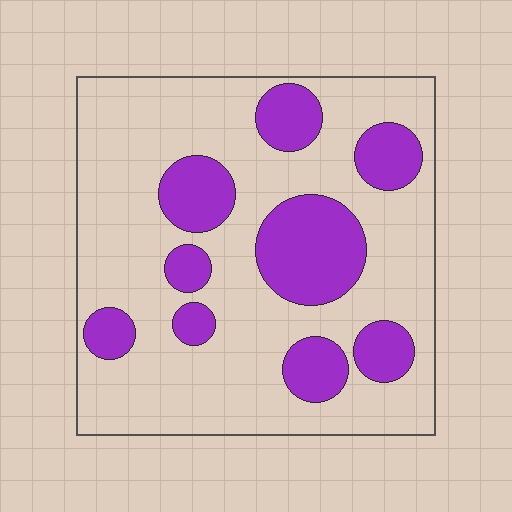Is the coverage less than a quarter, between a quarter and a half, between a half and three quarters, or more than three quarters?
Between a quarter and a half.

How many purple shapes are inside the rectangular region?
9.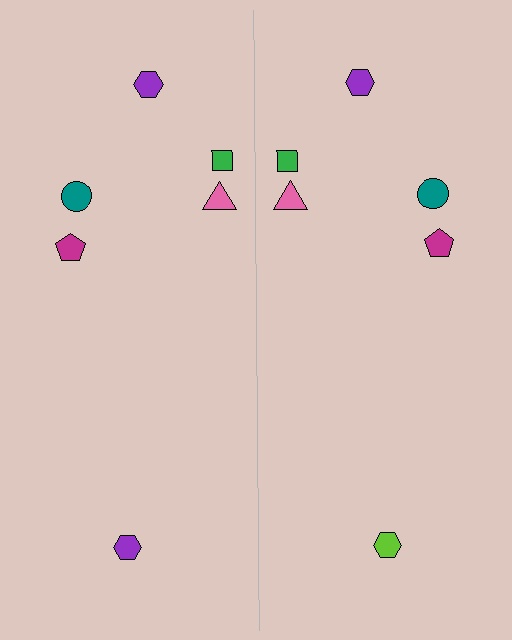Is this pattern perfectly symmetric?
No, the pattern is not perfectly symmetric. The lime hexagon on the right side breaks the symmetry — its mirror counterpart is purple.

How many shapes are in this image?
There are 12 shapes in this image.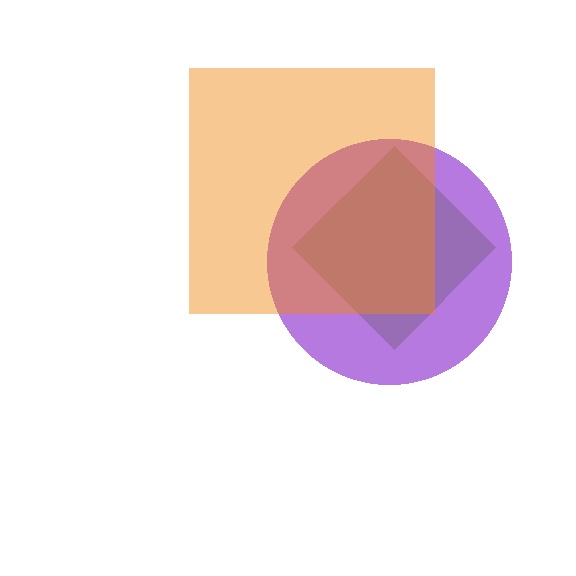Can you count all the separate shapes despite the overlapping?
Yes, there are 3 separate shapes.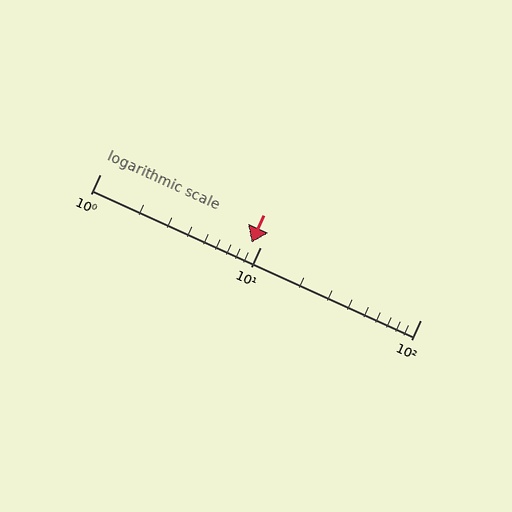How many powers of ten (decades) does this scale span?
The scale spans 2 decades, from 1 to 100.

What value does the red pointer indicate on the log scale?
The pointer indicates approximately 8.8.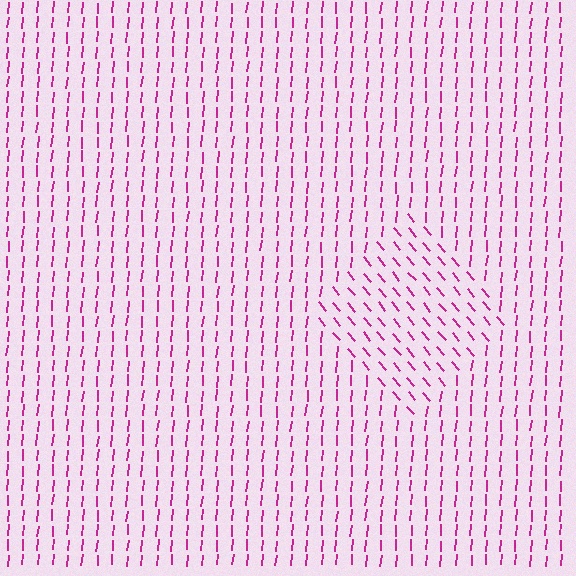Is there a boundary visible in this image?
Yes, there is a texture boundary formed by a change in line orientation.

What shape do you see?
I see a diamond.